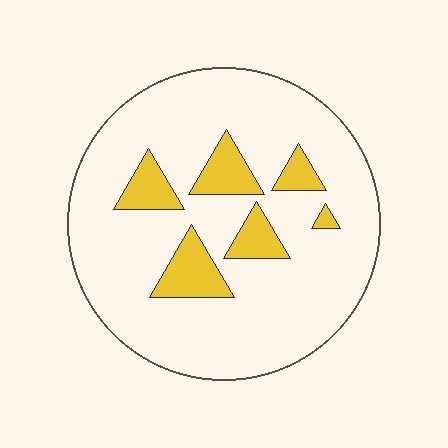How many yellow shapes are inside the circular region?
6.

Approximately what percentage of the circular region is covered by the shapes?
Approximately 15%.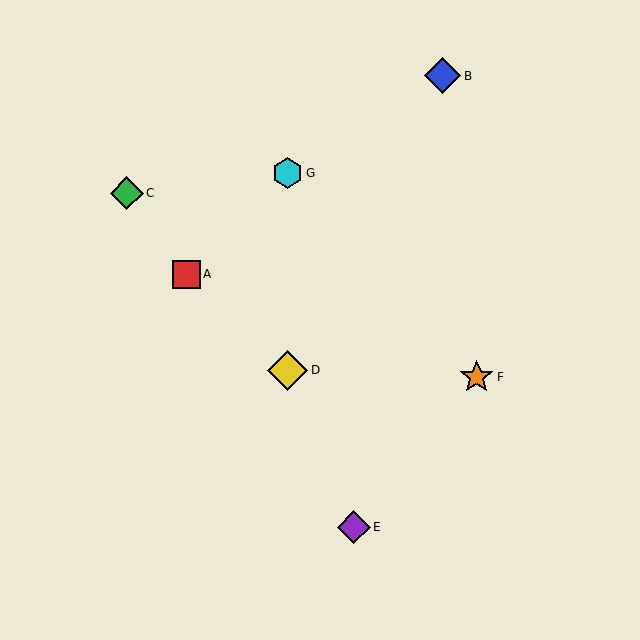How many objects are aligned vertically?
2 objects (D, G) are aligned vertically.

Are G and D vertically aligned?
Yes, both are at x≈288.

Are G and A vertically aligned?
No, G is at x≈288 and A is at x≈186.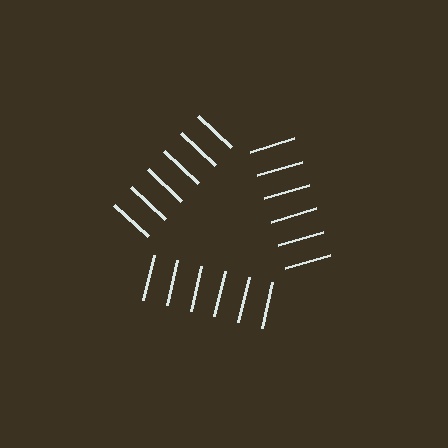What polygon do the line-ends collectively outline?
An illusory triangle — the line segments terminate on its edges but no continuous stroke is drawn.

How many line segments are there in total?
18 — 6 along each of the 3 edges.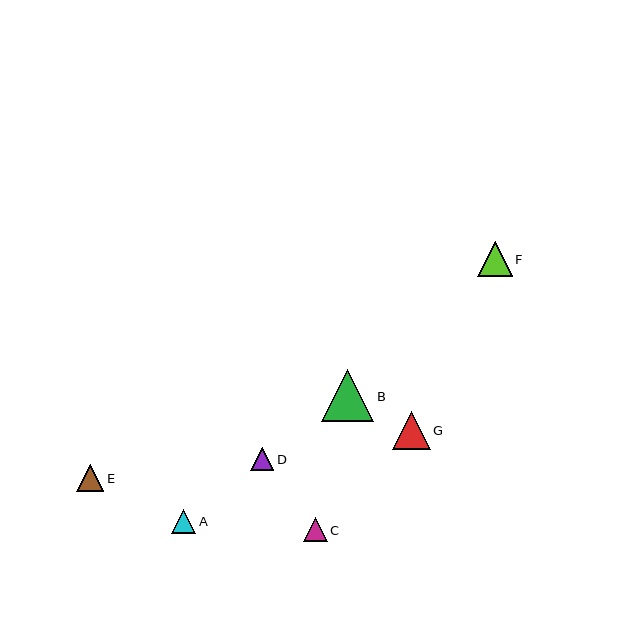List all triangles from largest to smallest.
From largest to smallest: B, G, F, E, C, A, D.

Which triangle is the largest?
Triangle B is the largest with a size of approximately 52 pixels.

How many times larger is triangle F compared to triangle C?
Triangle F is approximately 1.4 times the size of triangle C.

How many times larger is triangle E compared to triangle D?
Triangle E is approximately 1.2 times the size of triangle D.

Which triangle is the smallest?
Triangle D is the smallest with a size of approximately 23 pixels.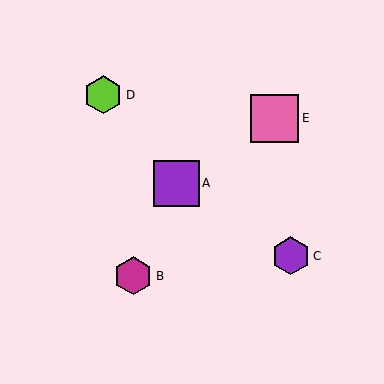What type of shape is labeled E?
Shape E is a pink square.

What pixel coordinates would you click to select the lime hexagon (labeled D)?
Click at (103, 95) to select the lime hexagon D.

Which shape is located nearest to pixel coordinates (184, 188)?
The purple square (labeled A) at (177, 183) is nearest to that location.